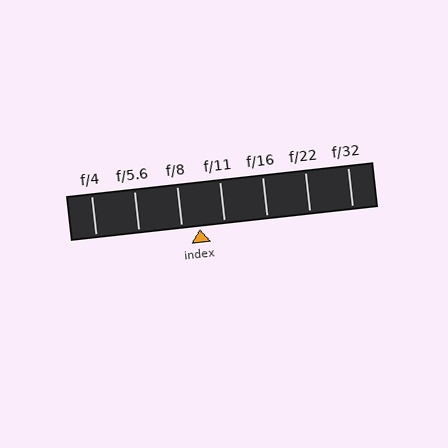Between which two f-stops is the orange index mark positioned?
The index mark is between f/8 and f/11.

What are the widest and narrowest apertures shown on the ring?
The widest aperture shown is f/4 and the narrowest is f/32.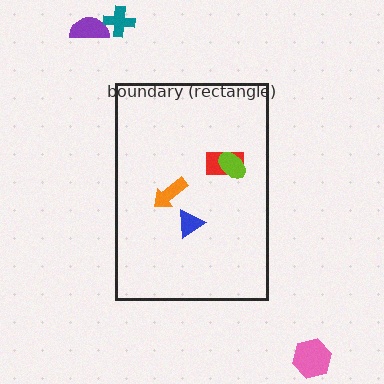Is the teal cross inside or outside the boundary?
Outside.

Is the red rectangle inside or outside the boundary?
Inside.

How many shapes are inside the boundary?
4 inside, 3 outside.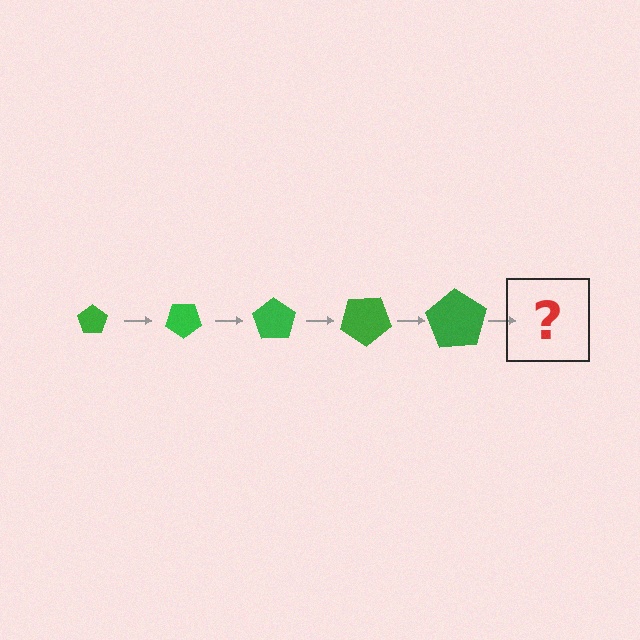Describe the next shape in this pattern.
It should be a pentagon, larger than the previous one and rotated 175 degrees from the start.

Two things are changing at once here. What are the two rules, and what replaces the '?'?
The two rules are that the pentagon grows larger each step and it rotates 35 degrees each step. The '?' should be a pentagon, larger than the previous one and rotated 175 degrees from the start.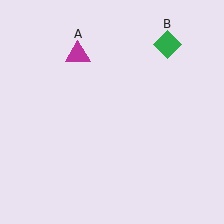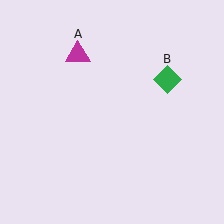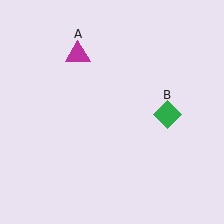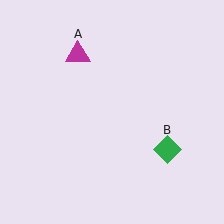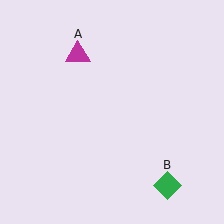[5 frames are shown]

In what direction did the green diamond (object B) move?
The green diamond (object B) moved down.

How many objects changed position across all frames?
1 object changed position: green diamond (object B).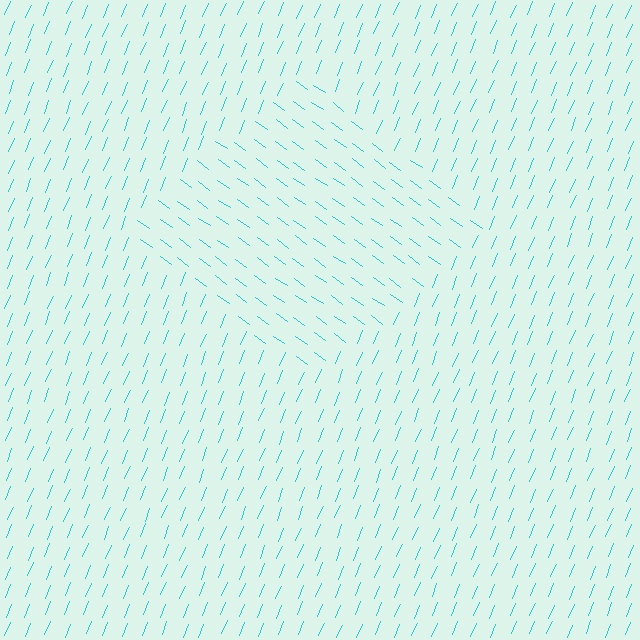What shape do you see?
I see a diamond.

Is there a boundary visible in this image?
Yes, there is a texture boundary formed by a change in line orientation.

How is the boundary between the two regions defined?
The boundary is defined purely by a change in line orientation (approximately 77 degrees difference). All lines are the same color and thickness.